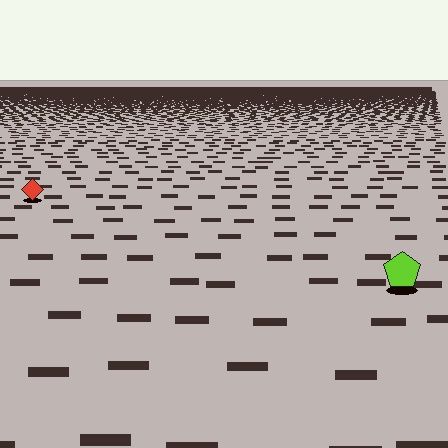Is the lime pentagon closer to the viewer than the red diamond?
Yes. The lime pentagon is closer — you can tell from the texture gradient: the ground texture is coarser near it.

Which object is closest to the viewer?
The lime pentagon is closest. The texture marks near it are larger and more spread out.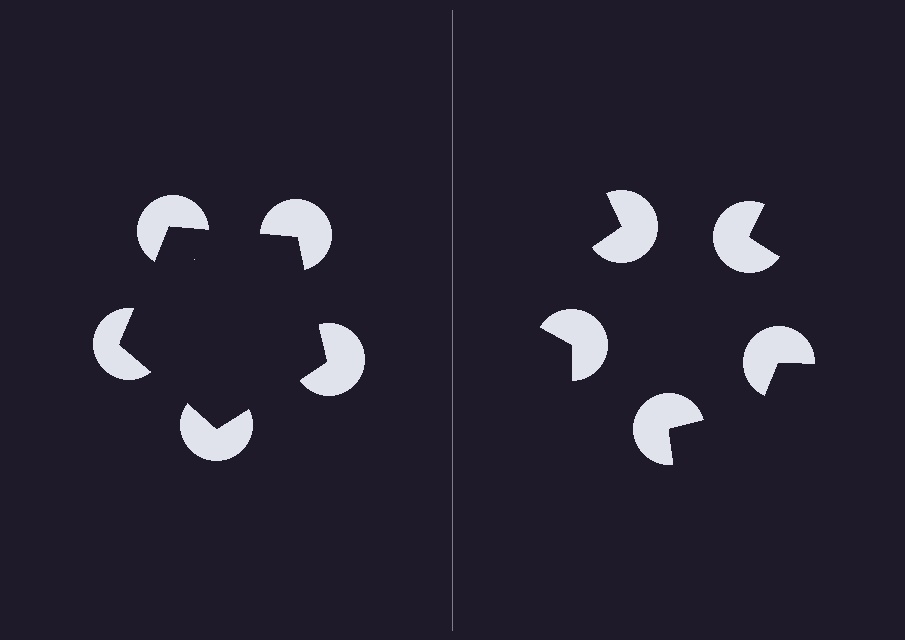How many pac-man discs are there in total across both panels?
10 — 5 on each side.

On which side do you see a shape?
An illusory pentagon appears on the left side. On the right side the wedge cuts are rotated, so no coherent shape forms.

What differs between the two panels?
The pac-man discs are positioned identically on both sides; only the wedge orientations differ. On the left they align to a pentagon; on the right they are misaligned.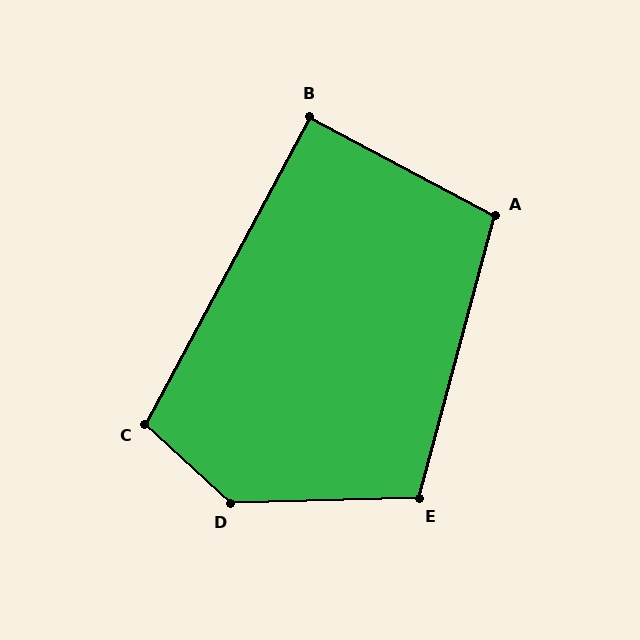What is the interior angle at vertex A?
Approximately 103 degrees (obtuse).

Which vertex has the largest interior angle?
D, at approximately 136 degrees.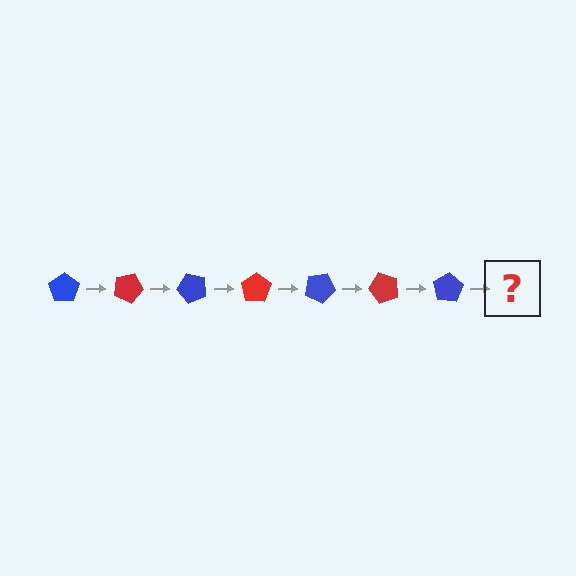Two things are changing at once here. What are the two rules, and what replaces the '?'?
The two rules are that it rotates 25 degrees each step and the color cycles through blue and red. The '?' should be a red pentagon, rotated 175 degrees from the start.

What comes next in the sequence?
The next element should be a red pentagon, rotated 175 degrees from the start.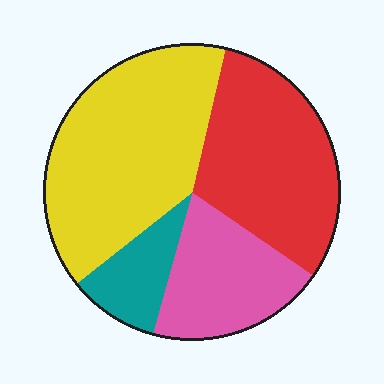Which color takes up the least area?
Teal, at roughly 10%.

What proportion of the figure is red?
Red covers 31% of the figure.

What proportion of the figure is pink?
Pink takes up less than a quarter of the figure.